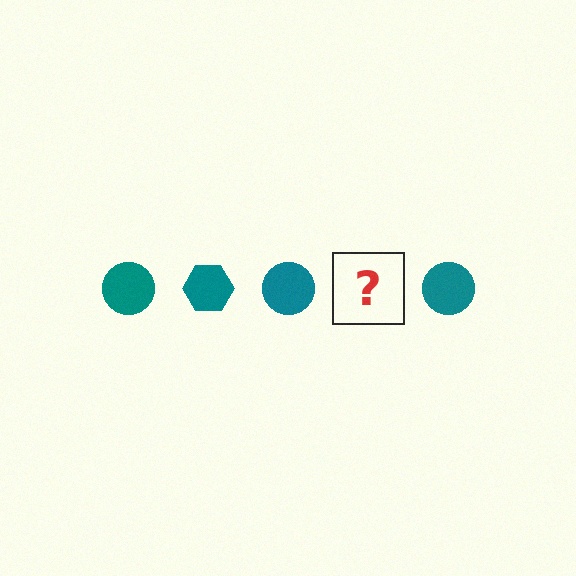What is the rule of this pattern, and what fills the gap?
The rule is that the pattern cycles through circle, hexagon shapes in teal. The gap should be filled with a teal hexagon.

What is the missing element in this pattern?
The missing element is a teal hexagon.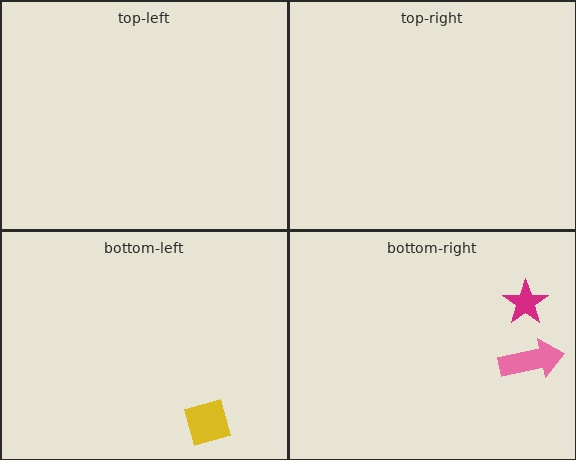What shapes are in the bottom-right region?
The pink arrow, the magenta star.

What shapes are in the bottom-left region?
The yellow square.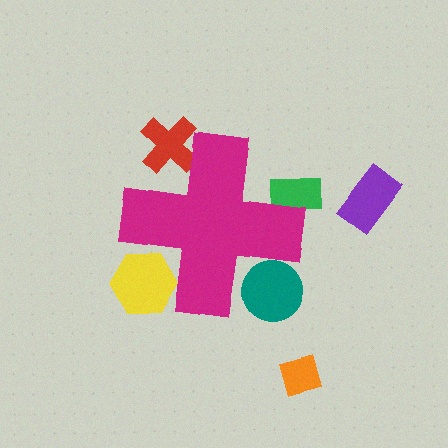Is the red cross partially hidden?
Yes, the red cross is partially hidden behind the magenta cross.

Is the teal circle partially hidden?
Yes, the teal circle is partially hidden behind the magenta cross.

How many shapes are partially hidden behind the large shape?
4 shapes are partially hidden.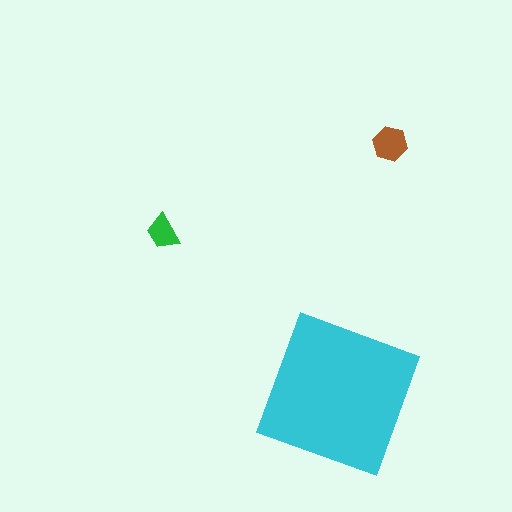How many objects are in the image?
There are 3 objects in the image.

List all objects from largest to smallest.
The cyan square, the brown hexagon, the green trapezoid.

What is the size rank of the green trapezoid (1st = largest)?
3rd.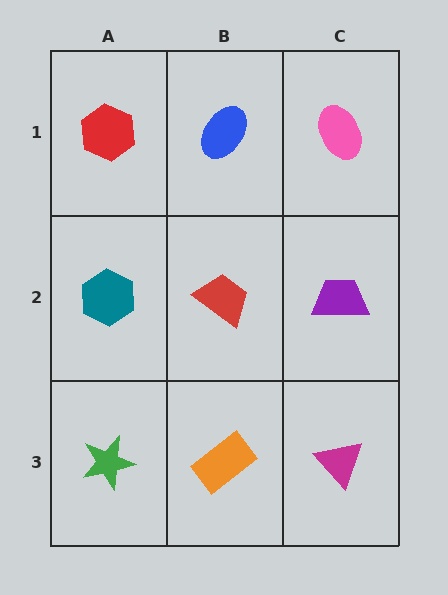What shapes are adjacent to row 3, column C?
A purple trapezoid (row 2, column C), an orange rectangle (row 3, column B).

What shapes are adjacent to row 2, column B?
A blue ellipse (row 1, column B), an orange rectangle (row 3, column B), a teal hexagon (row 2, column A), a purple trapezoid (row 2, column C).